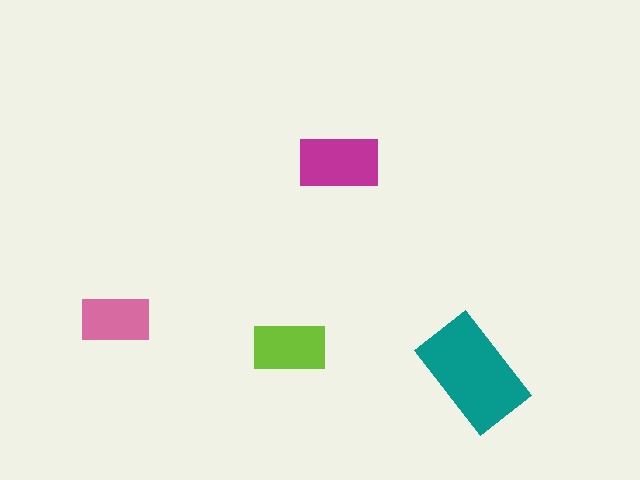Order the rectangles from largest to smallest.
the teal one, the magenta one, the lime one, the pink one.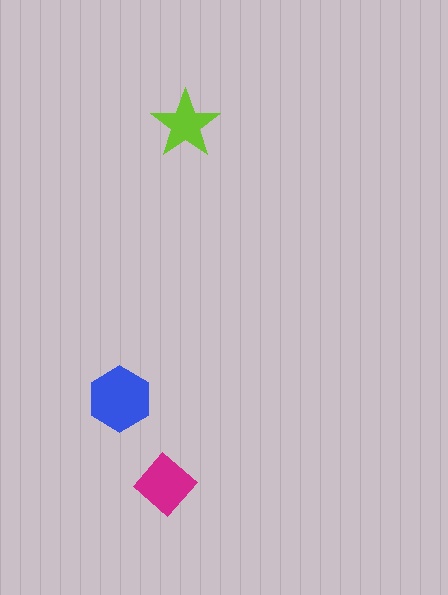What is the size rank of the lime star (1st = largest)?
3rd.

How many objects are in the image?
There are 3 objects in the image.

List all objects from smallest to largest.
The lime star, the magenta diamond, the blue hexagon.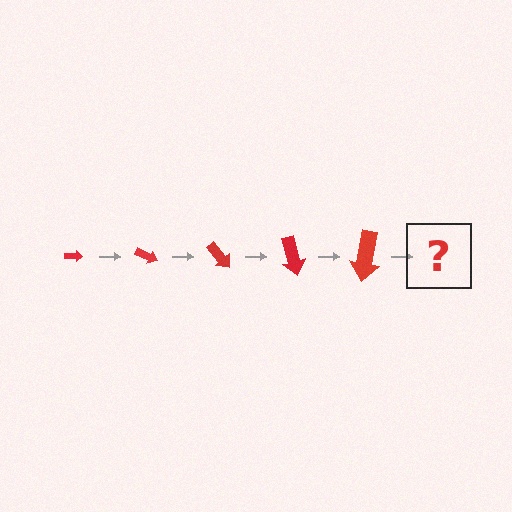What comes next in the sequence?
The next element should be an arrow, larger than the previous one and rotated 125 degrees from the start.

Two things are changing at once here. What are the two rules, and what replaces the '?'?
The two rules are that the arrow grows larger each step and it rotates 25 degrees each step. The '?' should be an arrow, larger than the previous one and rotated 125 degrees from the start.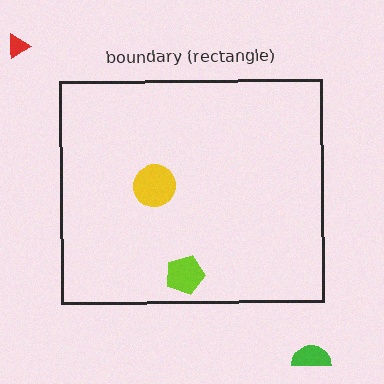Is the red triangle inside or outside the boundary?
Outside.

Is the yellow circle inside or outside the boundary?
Inside.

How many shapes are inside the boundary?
2 inside, 2 outside.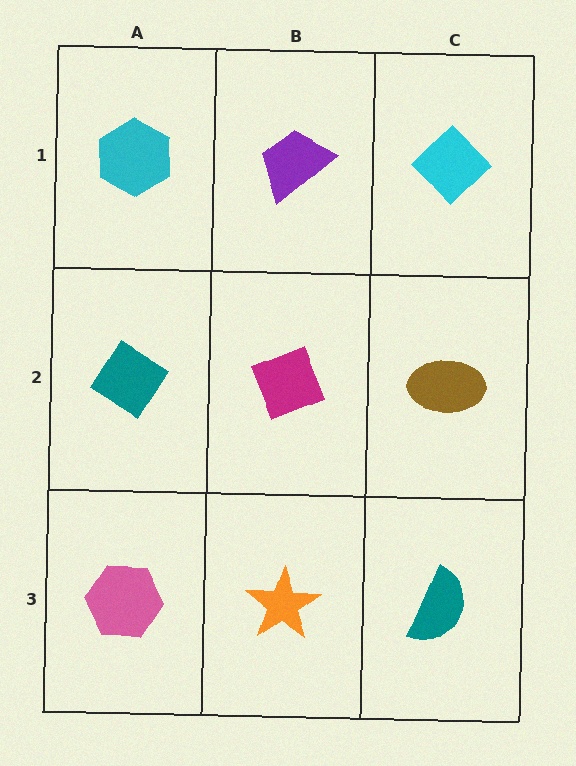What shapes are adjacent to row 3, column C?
A brown ellipse (row 2, column C), an orange star (row 3, column B).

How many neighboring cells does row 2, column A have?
3.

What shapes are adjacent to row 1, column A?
A teal diamond (row 2, column A), a purple trapezoid (row 1, column B).